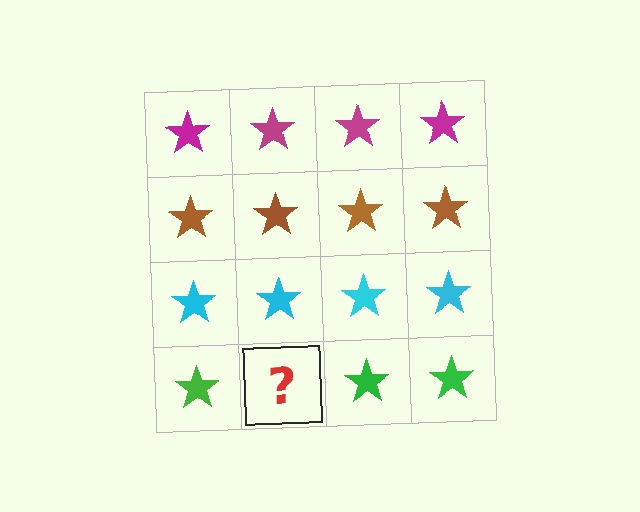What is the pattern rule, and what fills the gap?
The rule is that each row has a consistent color. The gap should be filled with a green star.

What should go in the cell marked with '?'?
The missing cell should contain a green star.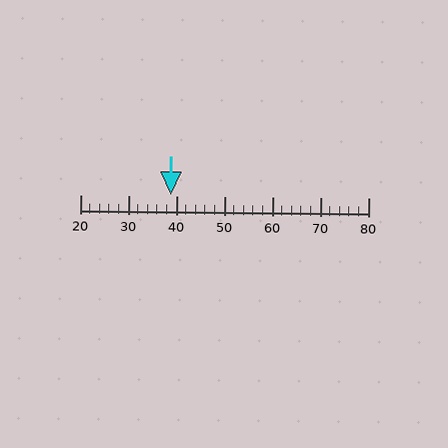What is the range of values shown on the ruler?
The ruler shows values from 20 to 80.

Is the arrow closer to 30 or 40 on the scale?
The arrow is closer to 40.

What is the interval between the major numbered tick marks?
The major tick marks are spaced 10 units apart.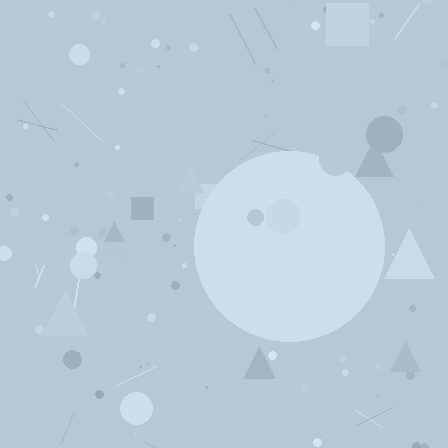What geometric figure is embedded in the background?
A circle is embedded in the background.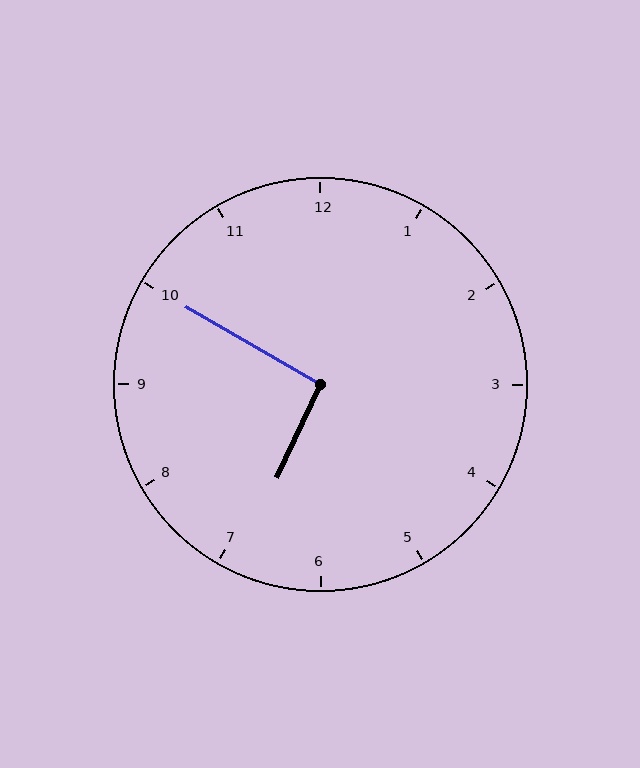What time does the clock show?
6:50.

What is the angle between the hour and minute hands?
Approximately 95 degrees.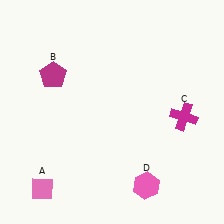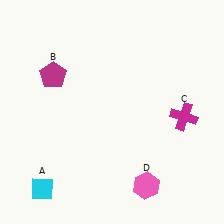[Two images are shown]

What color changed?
The diamond (A) changed from pink in Image 1 to cyan in Image 2.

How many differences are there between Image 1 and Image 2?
There is 1 difference between the two images.